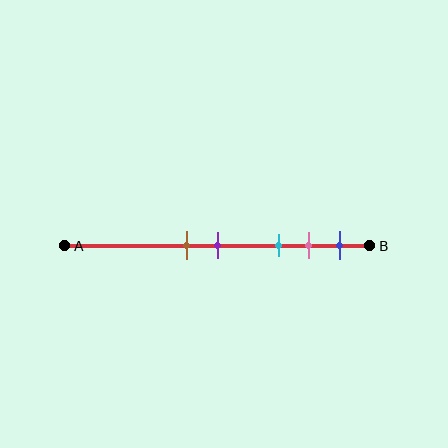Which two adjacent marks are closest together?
The brown and purple marks are the closest adjacent pair.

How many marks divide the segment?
There are 5 marks dividing the segment.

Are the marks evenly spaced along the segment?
No, the marks are not evenly spaced.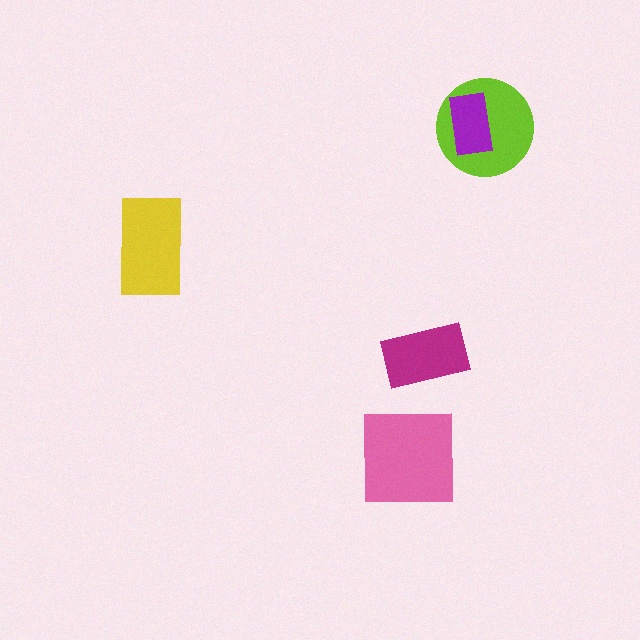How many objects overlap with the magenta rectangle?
0 objects overlap with the magenta rectangle.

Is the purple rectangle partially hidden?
No, no other shape covers it.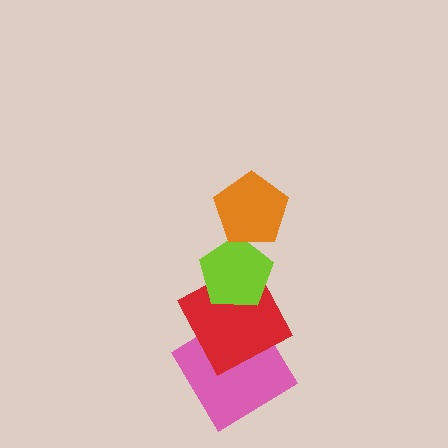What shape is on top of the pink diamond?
The red square is on top of the pink diamond.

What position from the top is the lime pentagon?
The lime pentagon is 2nd from the top.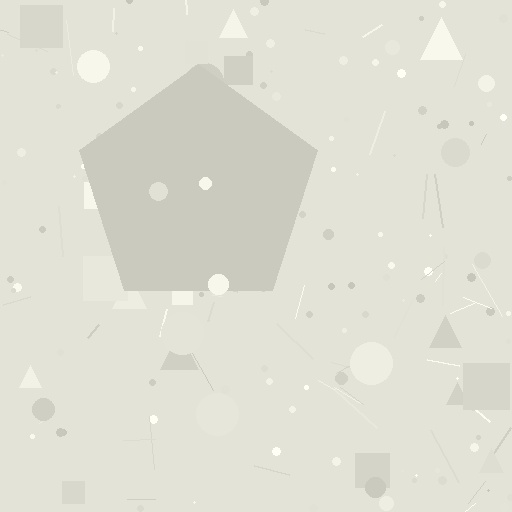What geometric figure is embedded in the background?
A pentagon is embedded in the background.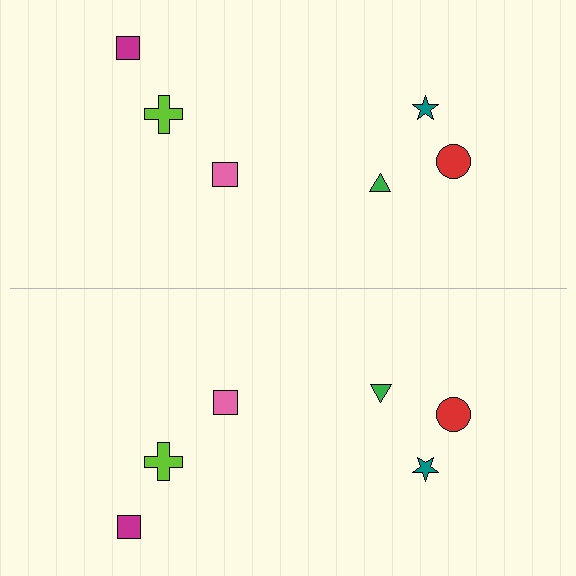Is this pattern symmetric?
Yes, this pattern has bilateral (reflection) symmetry.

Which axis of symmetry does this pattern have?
The pattern has a horizontal axis of symmetry running through the center of the image.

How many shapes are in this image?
There are 12 shapes in this image.